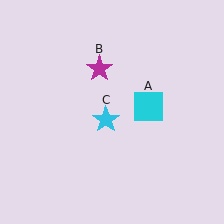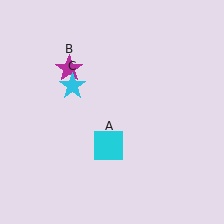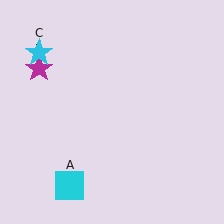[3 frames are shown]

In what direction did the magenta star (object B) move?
The magenta star (object B) moved left.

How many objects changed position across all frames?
3 objects changed position: cyan square (object A), magenta star (object B), cyan star (object C).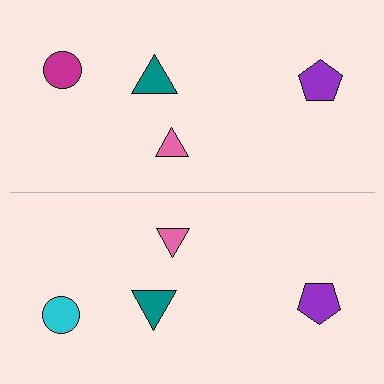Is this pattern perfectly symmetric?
No, the pattern is not perfectly symmetric. The cyan circle on the bottom side breaks the symmetry — its mirror counterpart is magenta.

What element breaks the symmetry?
The cyan circle on the bottom side breaks the symmetry — its mirror counterpart is magenta.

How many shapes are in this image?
There are 8 shapes in this image.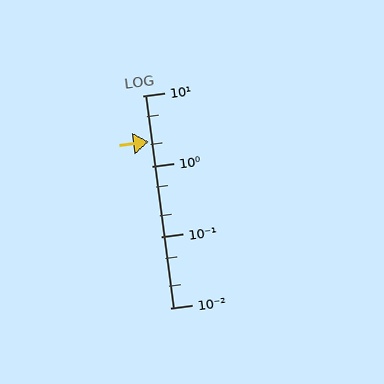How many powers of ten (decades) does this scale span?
The scale spans 3 decades, from 0.01 to 10.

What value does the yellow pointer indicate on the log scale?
The pointer indicates approximately 2.2.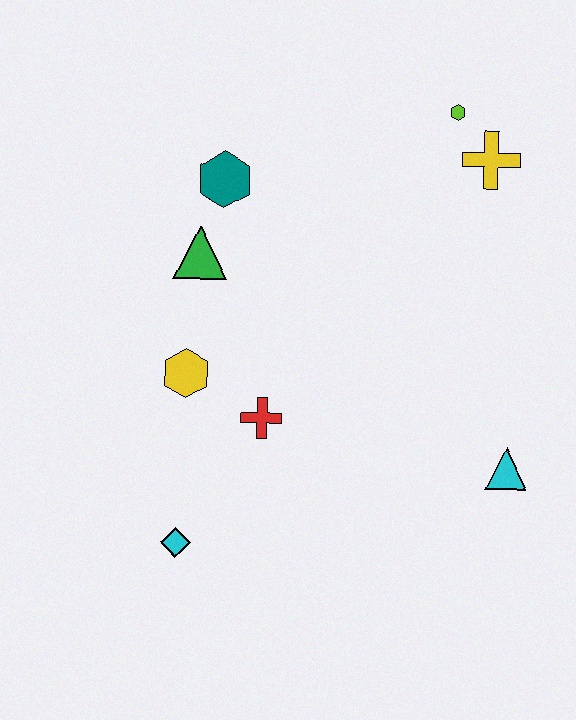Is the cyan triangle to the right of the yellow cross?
Yes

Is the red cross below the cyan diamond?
No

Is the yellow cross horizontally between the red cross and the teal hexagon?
No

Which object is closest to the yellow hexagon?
The red cross is closest to the yellow hexagon.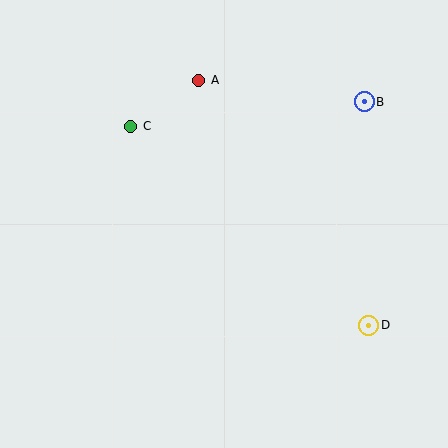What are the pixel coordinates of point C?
Point C is at (131, 126).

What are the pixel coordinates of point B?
Point B is at (364, 102).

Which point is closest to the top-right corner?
Point B is closest to the top-right corner.